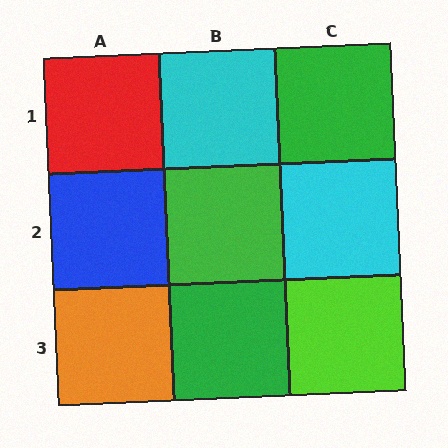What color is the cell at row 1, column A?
Red.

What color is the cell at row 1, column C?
Green.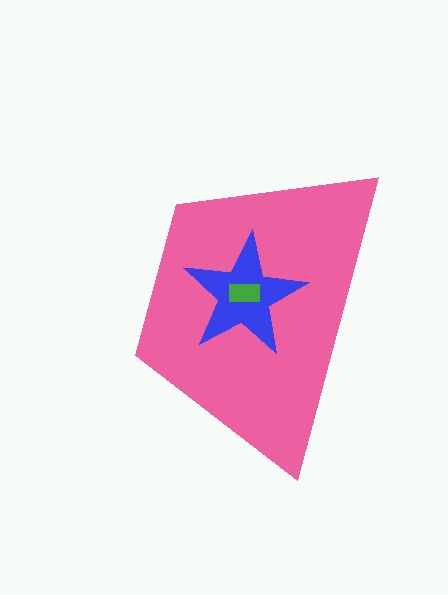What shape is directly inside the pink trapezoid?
The blue star.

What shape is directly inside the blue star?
The green rectangle.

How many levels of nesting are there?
3.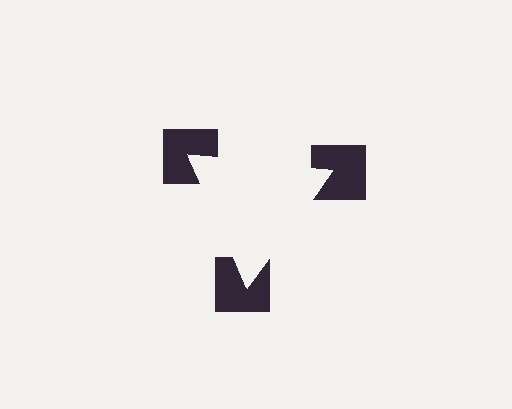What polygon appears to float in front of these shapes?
An illusory triangle — its edges are inferred from the aligned wedge cuts in the notched squares, not physically drawn.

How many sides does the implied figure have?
3 sides.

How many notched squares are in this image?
There are 3 — one at each vertex of the illusory triangle.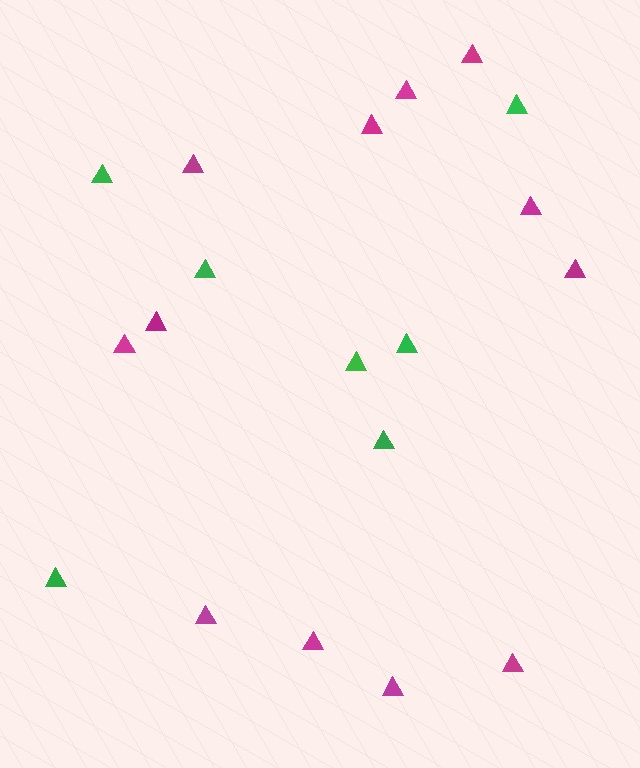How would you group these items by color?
There are 2 groups: one group of magenta triangles (12) and one group of green triangles (7).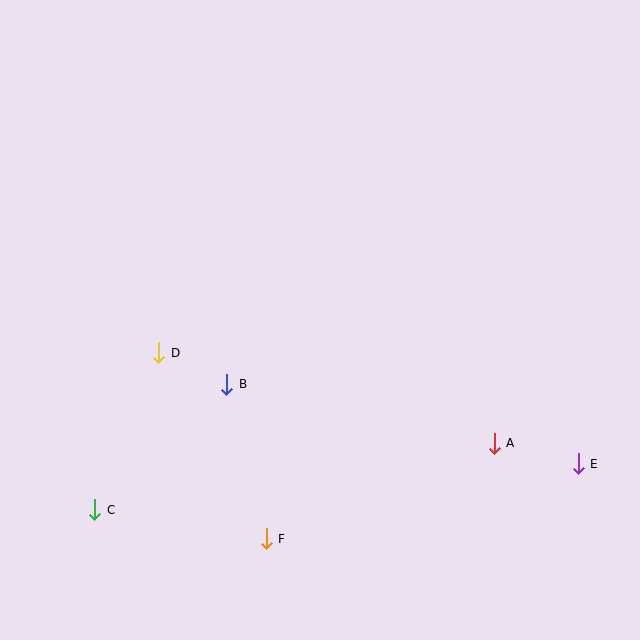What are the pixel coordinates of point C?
Point C is at (95, 510).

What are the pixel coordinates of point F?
Point F is at (266, 539).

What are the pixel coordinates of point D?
Point D is at (159, 353).